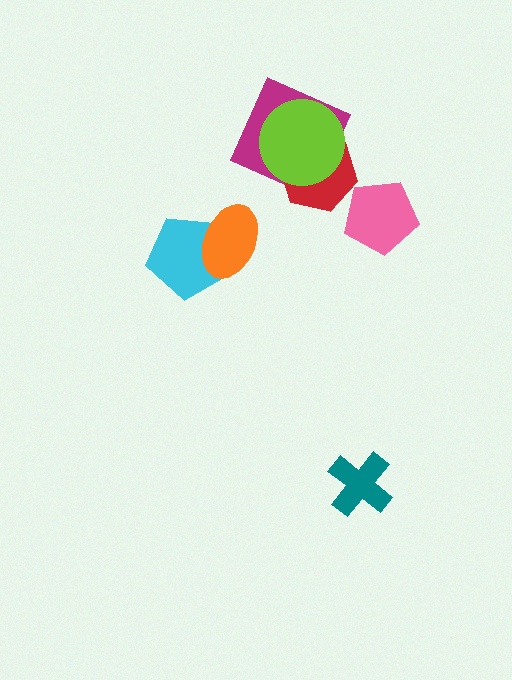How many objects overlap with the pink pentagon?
0 objects overlap with the pink pentagon.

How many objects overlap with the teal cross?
0 objects overlap with the teal cross.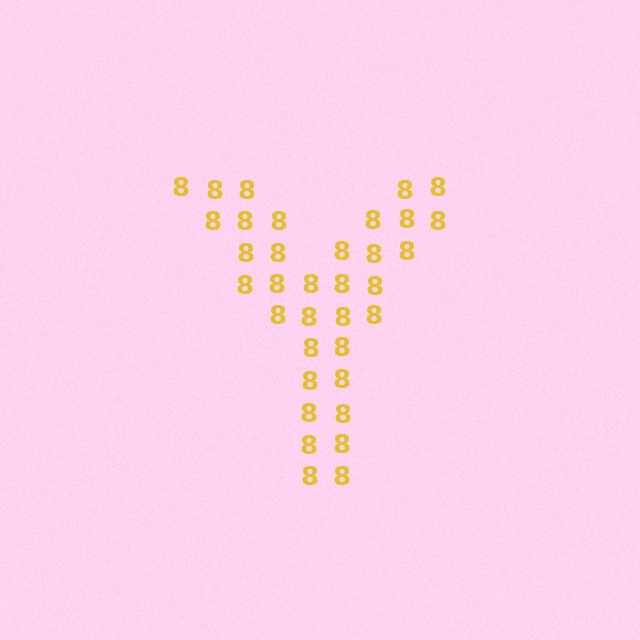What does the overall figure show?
The overall figure shows the letter Y.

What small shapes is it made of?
It is made of small digit 8's.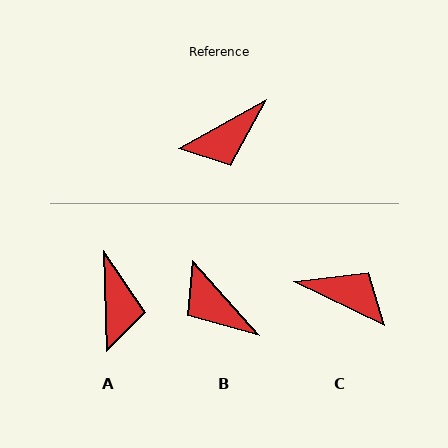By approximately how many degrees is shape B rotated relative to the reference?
Approximately 77 degrees clockwise.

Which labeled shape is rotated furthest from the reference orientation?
C, about 125 degrees away.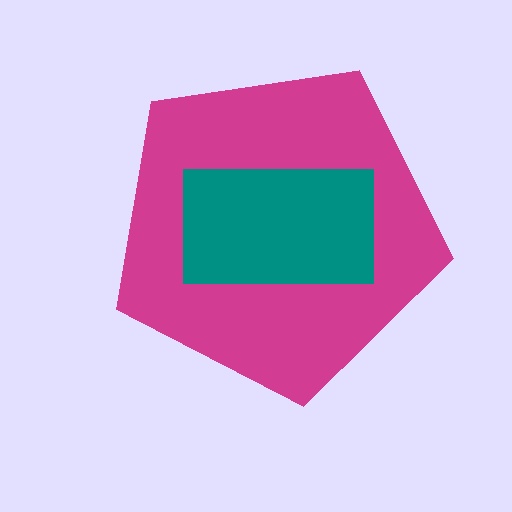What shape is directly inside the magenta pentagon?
The teal rectangle.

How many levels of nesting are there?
2.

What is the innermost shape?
The teal rectangle.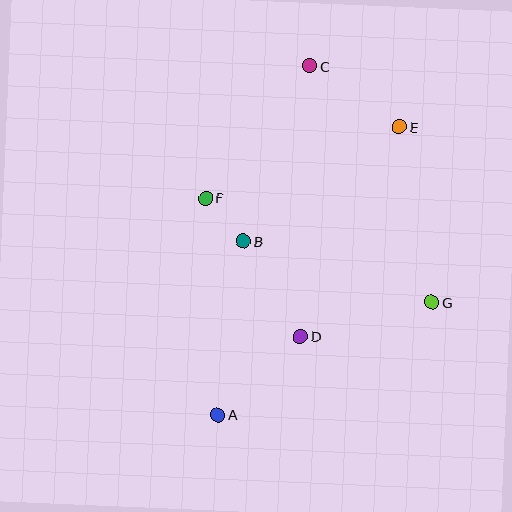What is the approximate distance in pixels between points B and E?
The distance between B and E is approximately 194 pixels.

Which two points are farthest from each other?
Points A and C are farthest from each other.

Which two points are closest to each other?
Points B and F are closest to each other.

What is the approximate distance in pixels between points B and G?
The distance between B and G is approximately 198 pixels.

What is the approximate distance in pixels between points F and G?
The distance between F and G is approximately 249 pixels.